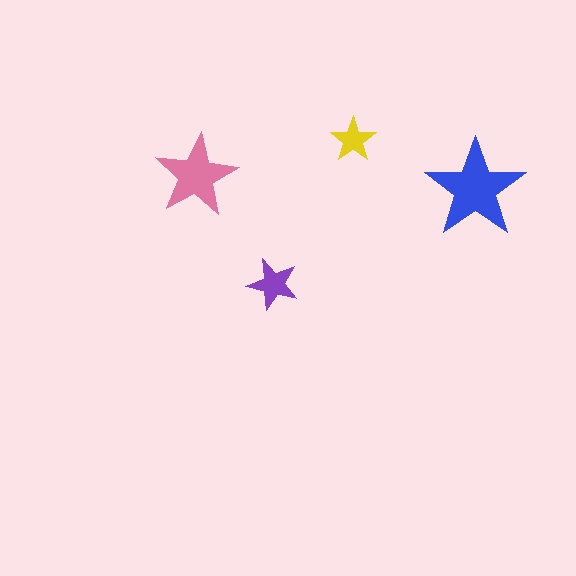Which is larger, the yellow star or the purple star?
The purple one.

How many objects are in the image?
There are 4 objects in the image.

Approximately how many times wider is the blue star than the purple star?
About 2 times wider.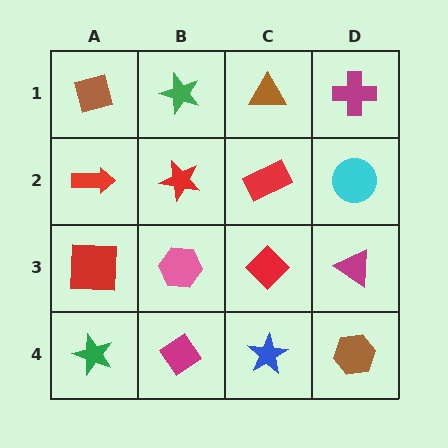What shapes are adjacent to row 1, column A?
A red arrow (row 2, column A), a green star (row 1, column B).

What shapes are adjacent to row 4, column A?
A red square (row 3, column A), a magenta diamond (row 4, column B).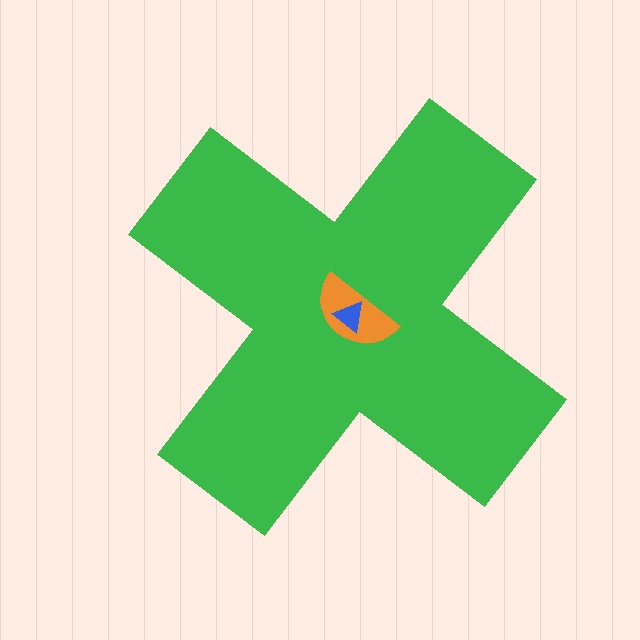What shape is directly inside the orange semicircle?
The blue triangle.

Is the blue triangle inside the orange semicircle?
Yes.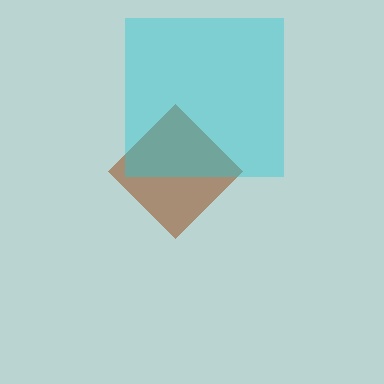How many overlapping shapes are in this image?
There are 2 overlapping shapes in the image.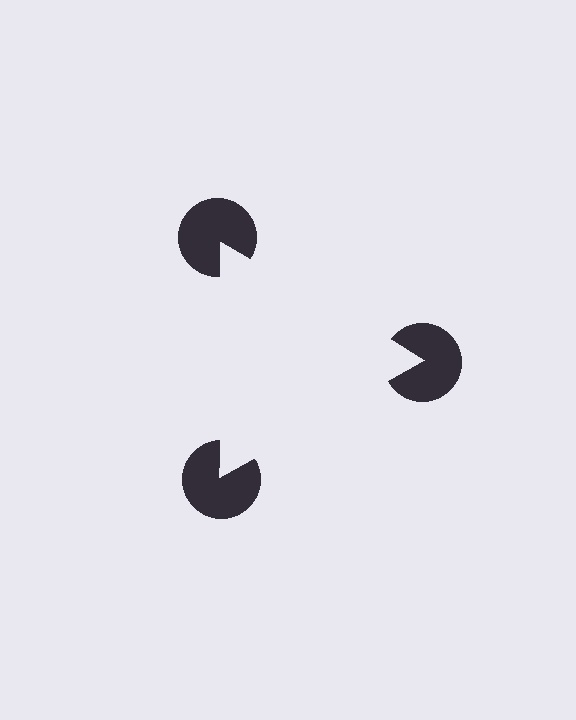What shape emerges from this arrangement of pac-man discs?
An illusory triangle — its edges are inferred from the aligned wedge cuts in the pac-man discs, not physically drawn.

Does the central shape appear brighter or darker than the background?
It typically appears slightly brighter than the background, even though no actual brightness change is drawn.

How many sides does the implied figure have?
3 sides.